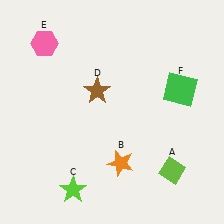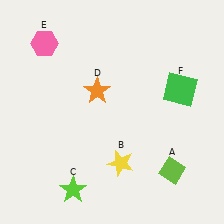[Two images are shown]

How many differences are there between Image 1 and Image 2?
There are 2 differences between the two images.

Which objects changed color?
B changed from orange to yellow. D changed from brown to orange.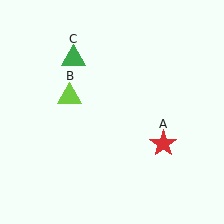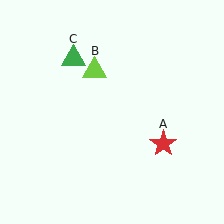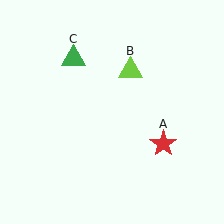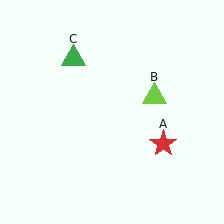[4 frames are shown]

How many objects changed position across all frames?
1 object changed position: lime triangle (object B).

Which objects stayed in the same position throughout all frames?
Red star (object A) and green triangle (object C) remained stationary.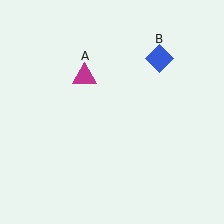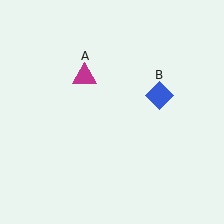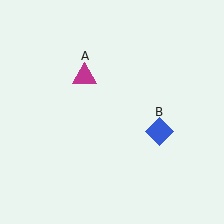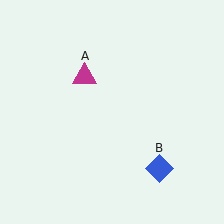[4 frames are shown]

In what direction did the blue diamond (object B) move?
The blue diamond (object B) moved down.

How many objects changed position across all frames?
1 object changed position: blue diamond (object B).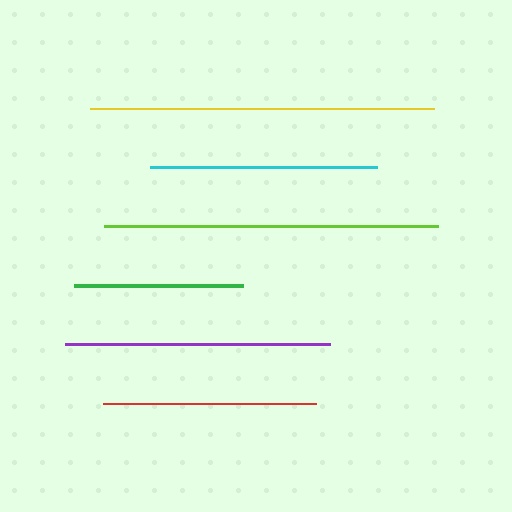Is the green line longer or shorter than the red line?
The red line is longer than the green line.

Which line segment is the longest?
The yellow line is the longest at approximately 344 pixels.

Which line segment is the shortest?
The green line is the shortest at approximately 169 pixels.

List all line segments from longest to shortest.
From longest to shortest: yellow, lime, purple, cyan, red, green.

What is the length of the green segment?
The green segment is approximately 169 pixels long.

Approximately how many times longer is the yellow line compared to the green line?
The yellow line is approximately 2.0 times the length of the green line.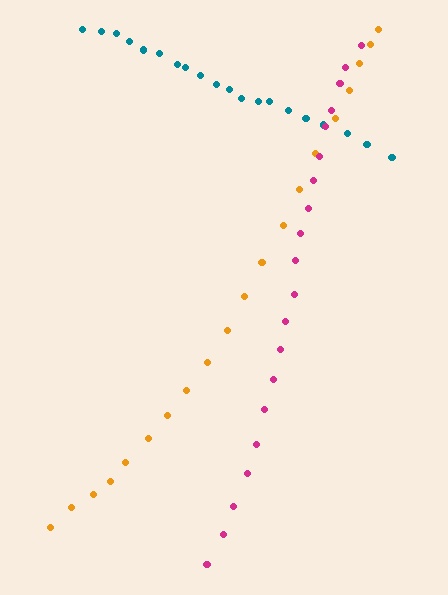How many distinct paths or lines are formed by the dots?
There are 3 distinct paths.